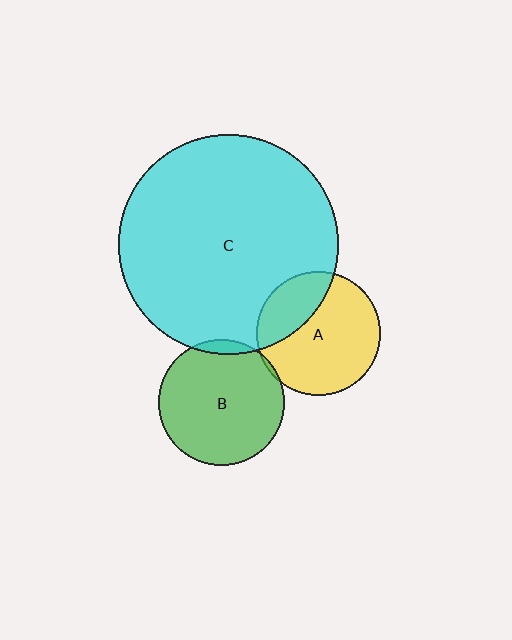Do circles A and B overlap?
Yes.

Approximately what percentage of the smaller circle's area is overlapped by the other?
Approximately 5%.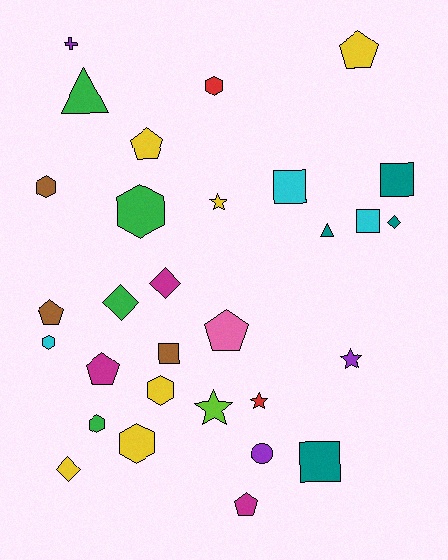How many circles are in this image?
There is 1 circle.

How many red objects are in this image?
There are 2 red objects.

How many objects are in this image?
There are 30 objects.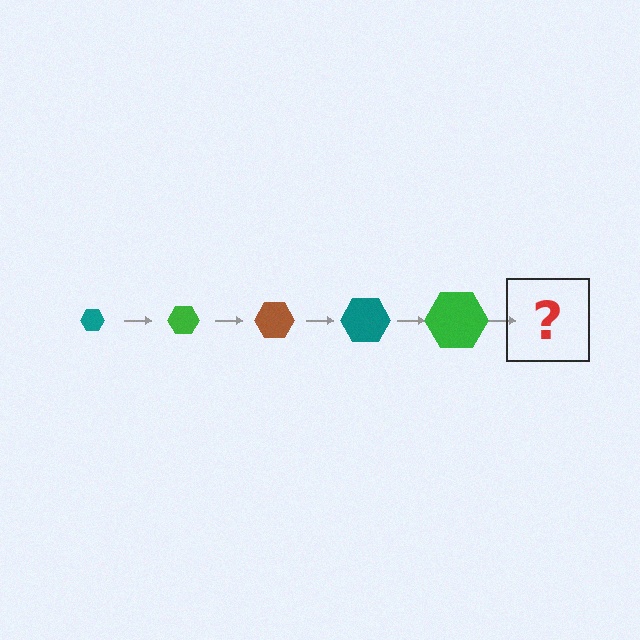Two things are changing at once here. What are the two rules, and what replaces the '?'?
The two rules are that the hexagon grows larger each step and the color cycles through teal, green, and brown. The '?' should be a brown hexagon, larger than the previous one.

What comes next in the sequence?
The next element should be a brown hexagon, larger than the previous one.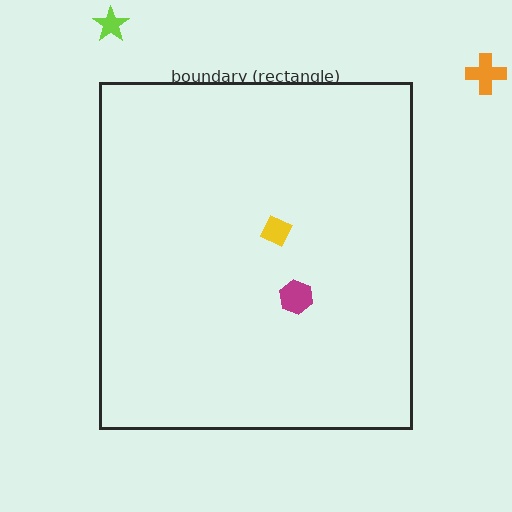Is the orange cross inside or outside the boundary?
Outside.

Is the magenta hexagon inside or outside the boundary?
Inside.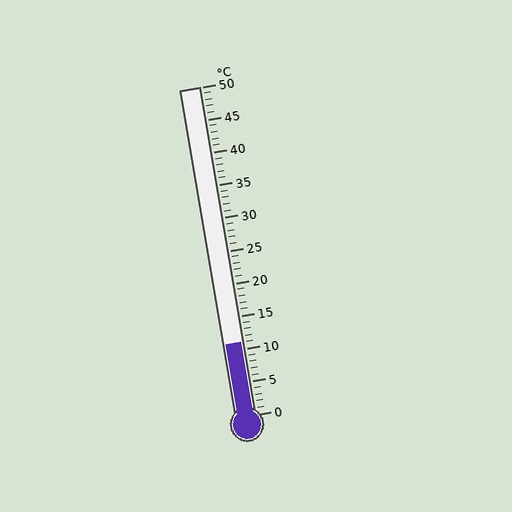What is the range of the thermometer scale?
The thermometer scale ranges from 0°C to 50°C.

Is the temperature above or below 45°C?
The temperature is below 45°C.